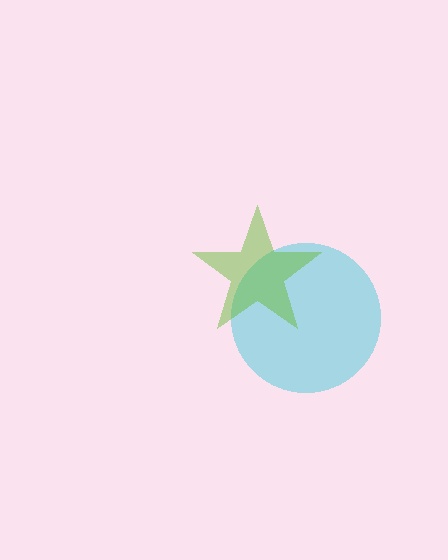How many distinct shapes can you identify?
There are 2 distinct shapes: a cyan circle, a lime star.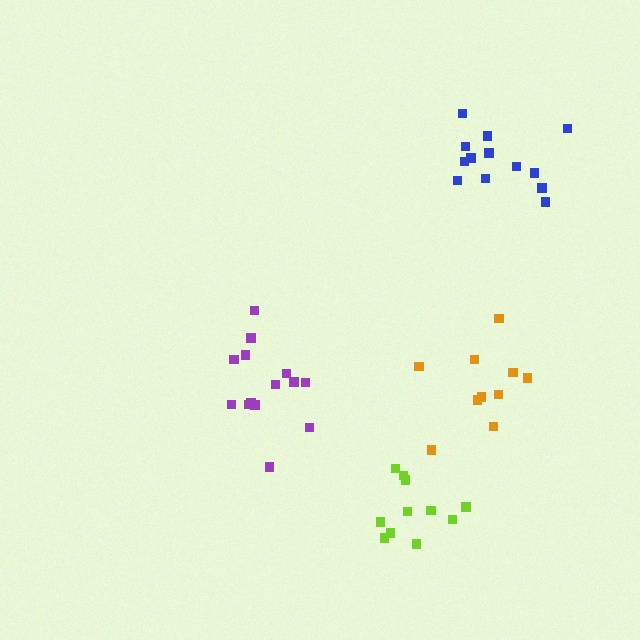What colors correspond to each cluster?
The clusters are colored: orange, blue, lime, purple.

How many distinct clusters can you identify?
There are 4 distinct clusters.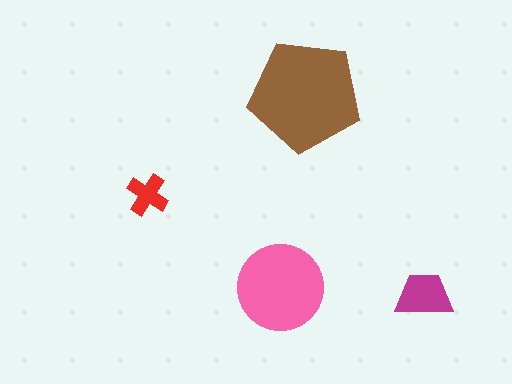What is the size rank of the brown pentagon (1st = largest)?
1st.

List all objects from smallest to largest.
The red cross, the magenta trapezoid, the pink circle, the brown pentagon.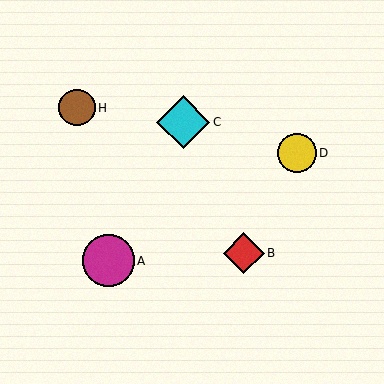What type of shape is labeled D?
Shape D is a yellow circle.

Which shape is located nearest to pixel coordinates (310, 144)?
The yellow circle (labeled D) at (297, 153) is nearest to that location.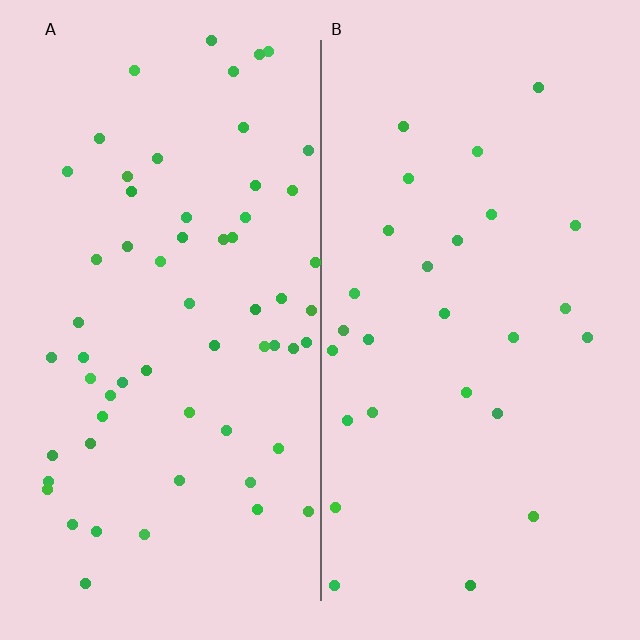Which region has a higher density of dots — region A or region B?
A (the left).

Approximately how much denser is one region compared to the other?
Approximately 2.2× — region A over region B.